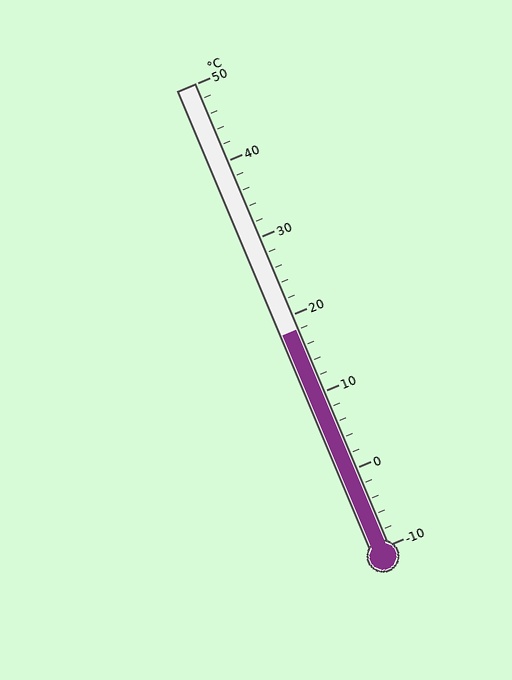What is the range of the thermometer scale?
The thermometer scale ranges from -10°C to 50°C.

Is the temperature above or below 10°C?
The temperature is above 10°C.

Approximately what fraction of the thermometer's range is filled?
The thermometer is filled to approximately 45% of its range.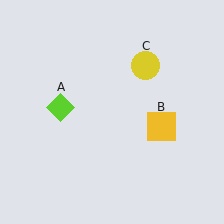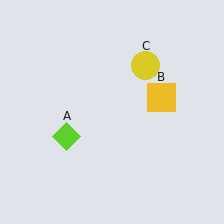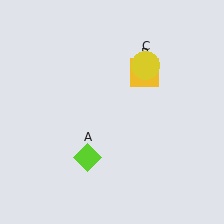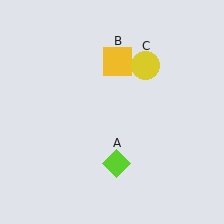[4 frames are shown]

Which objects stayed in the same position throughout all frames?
Yellow circle (object C) remained stationary.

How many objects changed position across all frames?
2 objects changed position: lime diamond (object A), yellow square (object B).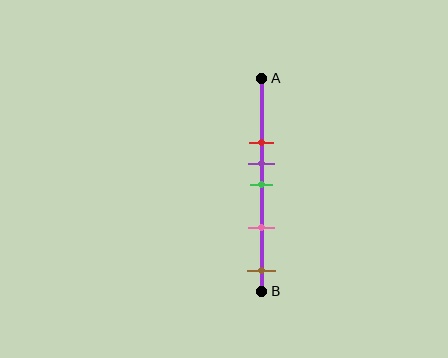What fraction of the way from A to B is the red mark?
The red mark is approximately 30% (0.3) of the way from A to B.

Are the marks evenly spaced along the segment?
No, the marks are not evenly spaced.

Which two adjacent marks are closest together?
The purple and green marks are the closest adjacent pair.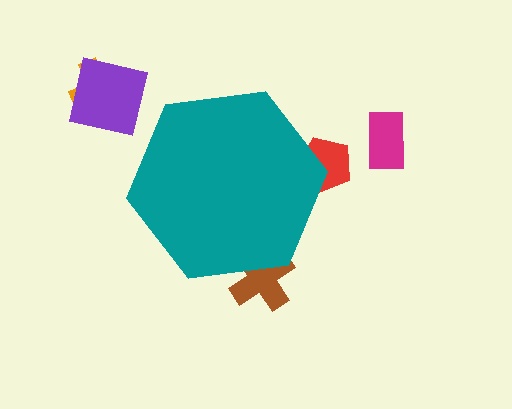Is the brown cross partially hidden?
Yes, the brown cross is partially hidden behind the teal hexagon.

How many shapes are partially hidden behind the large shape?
2 shapes are partially hidden.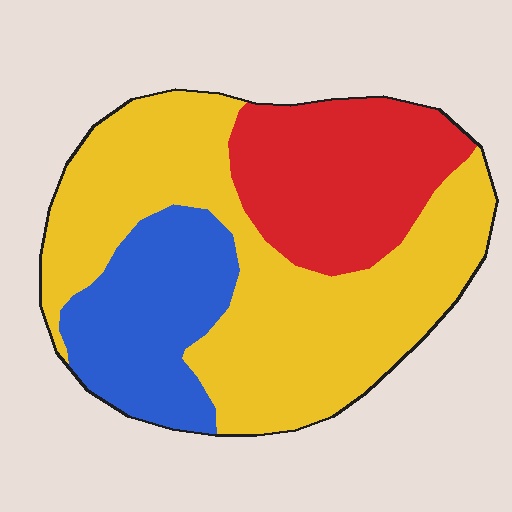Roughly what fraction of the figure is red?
Red covers about 25% of the figure.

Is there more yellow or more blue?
Yellow.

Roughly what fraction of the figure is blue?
Blue covers 21% of the figure.